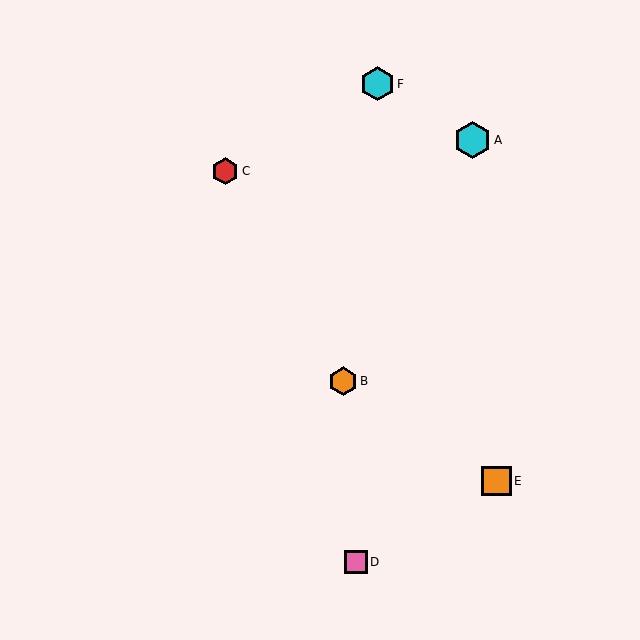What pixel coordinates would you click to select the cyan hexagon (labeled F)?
Click at (377, 84) to select the cyan hexagon F.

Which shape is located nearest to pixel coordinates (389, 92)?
The cyan hexagon (labeled F) at (377, 84) is nearest to that location.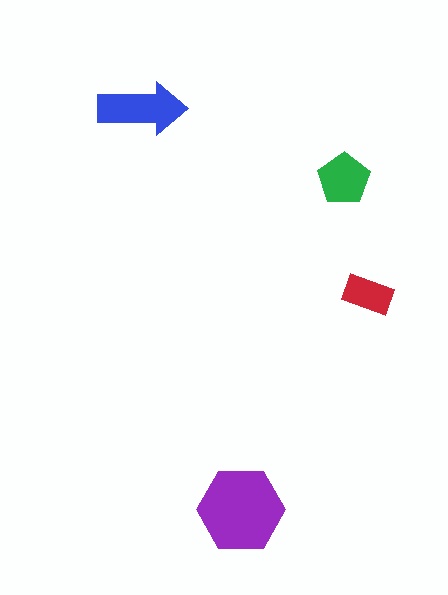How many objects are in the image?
There are 4 objects in the image.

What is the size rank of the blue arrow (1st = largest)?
2nd.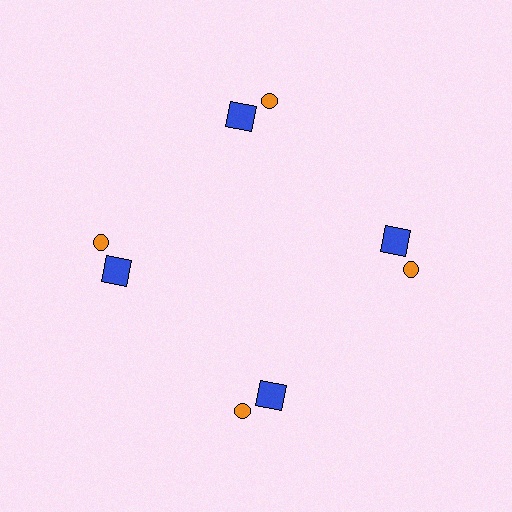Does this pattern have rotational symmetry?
Yes, this pattern has 4-fold rotational symmetry. It looks the same after rotating 90 degrees around the center.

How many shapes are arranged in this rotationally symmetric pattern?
There are 8 shapes, arranged in 4 groups of 2.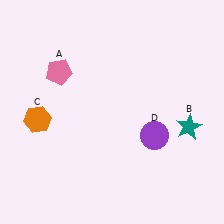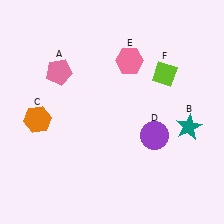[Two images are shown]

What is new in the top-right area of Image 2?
A lime diamond (F) was added in the top-right area of Image 2.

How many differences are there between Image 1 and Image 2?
There are 2 differences between the two images.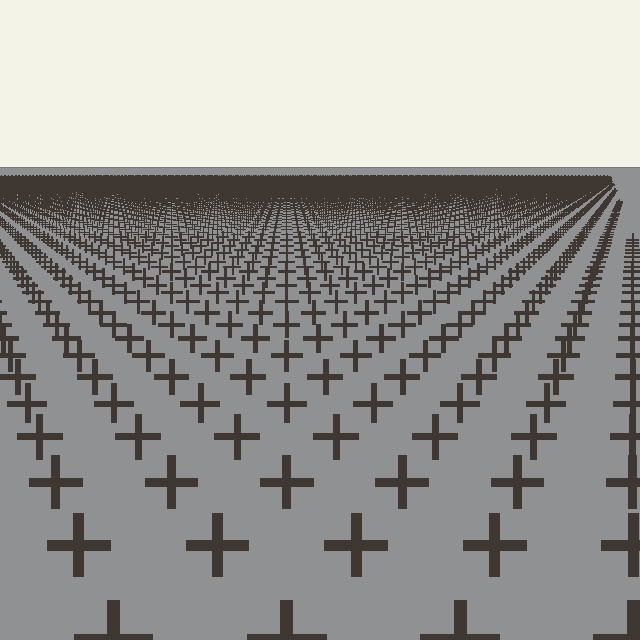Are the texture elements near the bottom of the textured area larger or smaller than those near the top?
Larger. Near the bottom, elements are closer to the viewer and appear at a bigger on-screen size.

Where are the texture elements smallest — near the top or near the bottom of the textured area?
Near the top.